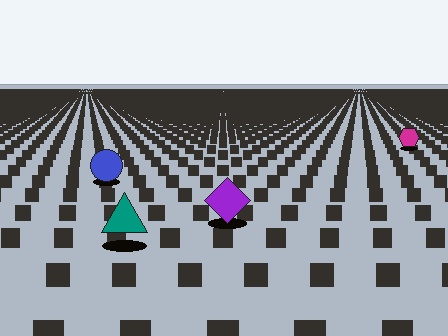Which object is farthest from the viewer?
The magenta hexagon is farthest from the viewer. It appears smaller and the ground texture around it is denser.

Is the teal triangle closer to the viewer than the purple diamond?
Yes. The teal triangle is closer — you can tell from the texture gradient: the ground texture is coarser near it.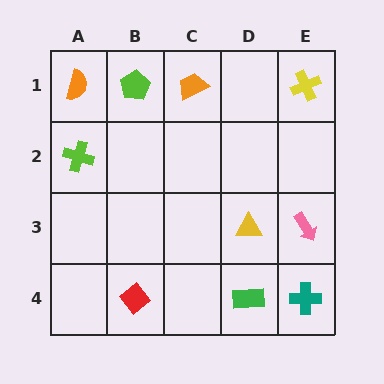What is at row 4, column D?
A green rectangle.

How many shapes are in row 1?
4 shapes.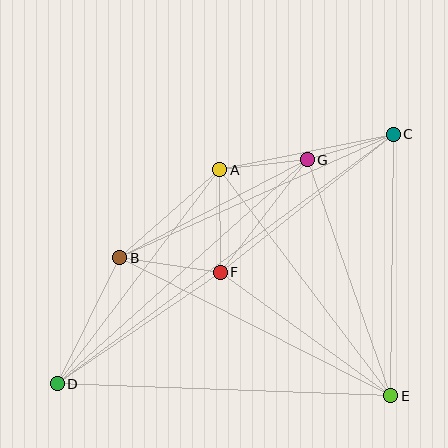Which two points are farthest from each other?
Points C and D are farthest from each other.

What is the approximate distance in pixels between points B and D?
The distance between B and D is approximately 141 pixels.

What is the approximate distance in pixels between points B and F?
The distance between B and F is approximately 101 pixels.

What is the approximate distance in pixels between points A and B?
The distance between A and B is approximately 133 pixels.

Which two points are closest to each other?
Points A and G are closest to each other.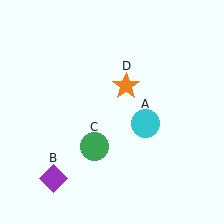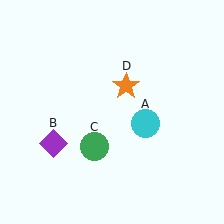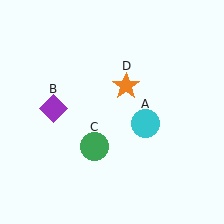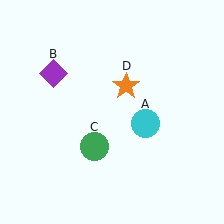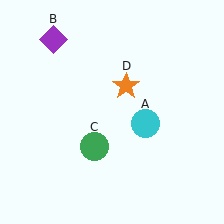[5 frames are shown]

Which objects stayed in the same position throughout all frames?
Cyan circle (object A) and green circle (object C) and orange star (object D) remained stationary.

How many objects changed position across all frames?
1 object changed position: purple diamond (object B).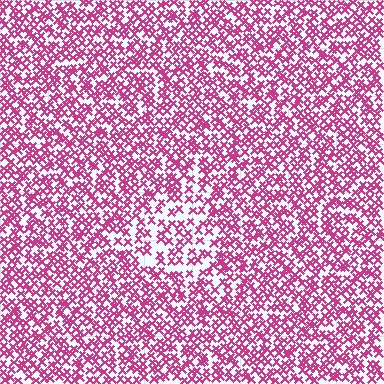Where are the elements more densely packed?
The elements are more densely packed outside the triangle boundary.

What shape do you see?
I see a triangle.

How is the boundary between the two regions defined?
The boundary is defined by a change in element density (approximately 1.7x ratio). All elements are the same color, size, and shape.